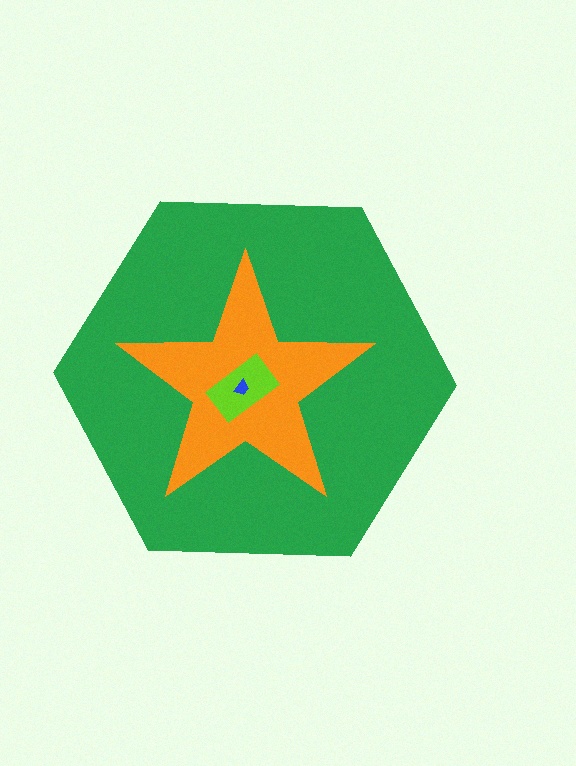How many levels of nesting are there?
4.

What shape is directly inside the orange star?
The lime rectangle.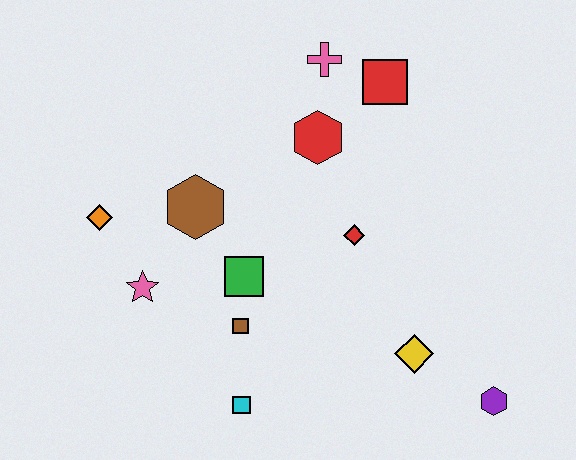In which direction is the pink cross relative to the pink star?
The pink cross is above the pink star.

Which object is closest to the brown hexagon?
The green square is closest to the brown hexagon.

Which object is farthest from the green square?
The purple hexagon is farthest from the green square.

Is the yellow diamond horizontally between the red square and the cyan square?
No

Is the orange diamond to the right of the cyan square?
No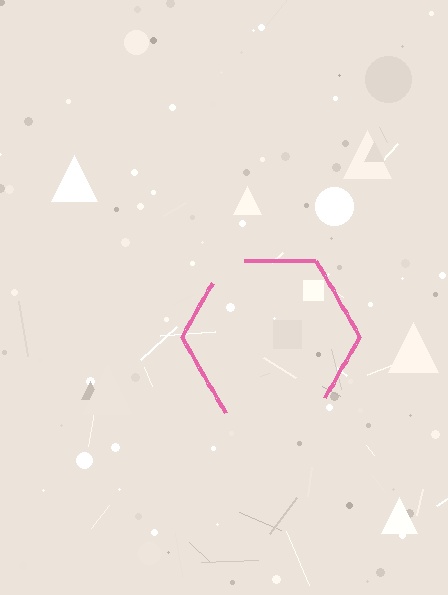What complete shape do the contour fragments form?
The contour fragments form a hexagon.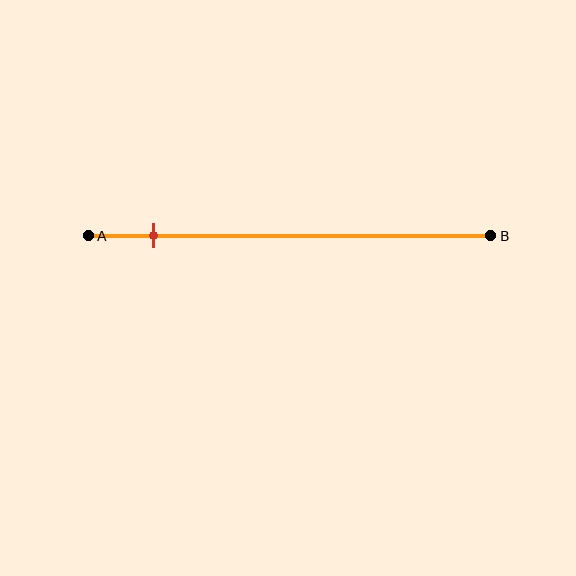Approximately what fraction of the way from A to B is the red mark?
The red mark is approximately 15% of the way from A to B.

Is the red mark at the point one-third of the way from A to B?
No, the mark is at about 15% from A, not at the 33% one-third point.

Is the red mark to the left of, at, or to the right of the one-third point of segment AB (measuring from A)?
The red mark is to the left of the one-third point of segment AB.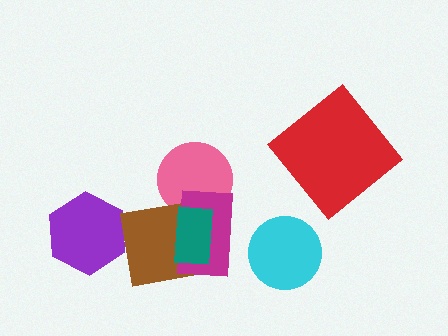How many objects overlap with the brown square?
2 objects overlap with the brown square.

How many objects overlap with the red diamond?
0 objects overlap with the red diamond.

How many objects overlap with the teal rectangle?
3 objects overlap with the teal rectangle.